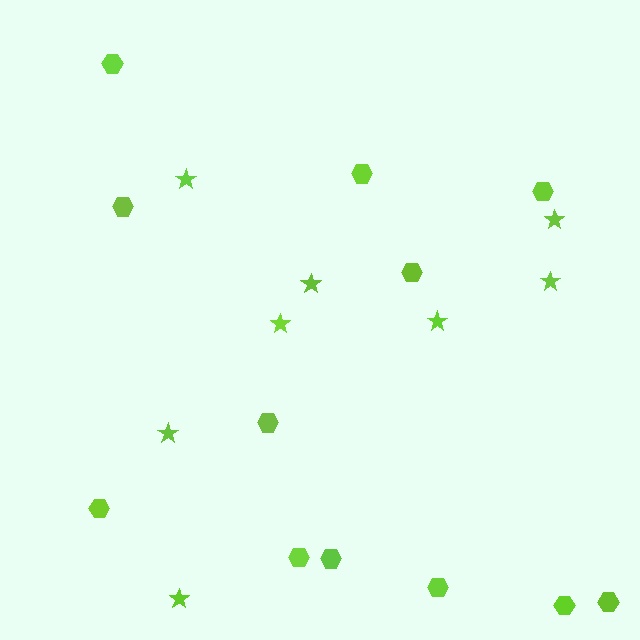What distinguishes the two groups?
There are 2 groups: one group of stars (8) and one group of hexagons (12).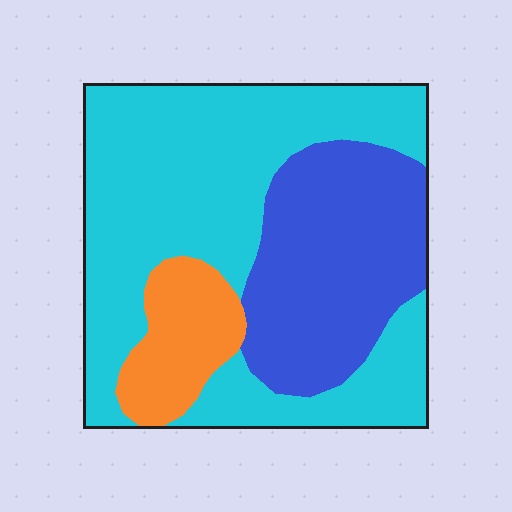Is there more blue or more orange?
Blue.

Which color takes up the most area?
Cyan, at roughly 55%.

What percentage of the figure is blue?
Blue takes up about one third (1/3) of the figure.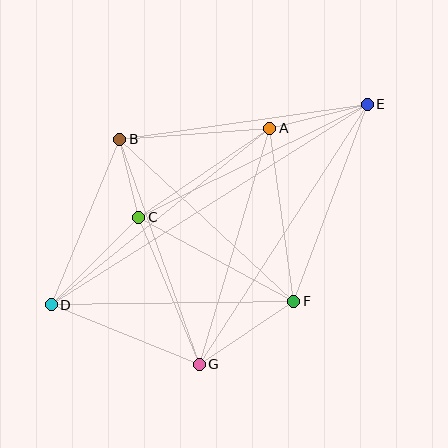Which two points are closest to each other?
Points B and C are closest to each other.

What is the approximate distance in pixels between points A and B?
The distance between A and B is approximately 150 pixels.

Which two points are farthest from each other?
Points D and E are farthest from each other.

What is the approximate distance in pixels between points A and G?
The distance between A and G is approximately 246 pixels.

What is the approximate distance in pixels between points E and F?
The distance between E and F is approximately 210 pixels.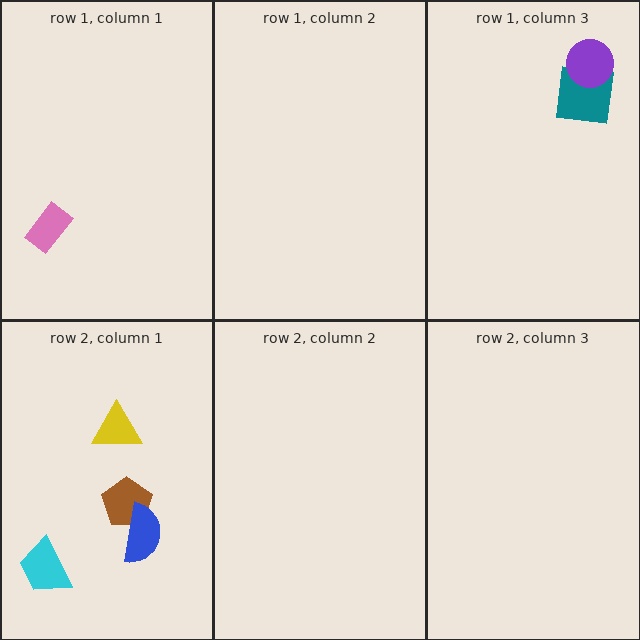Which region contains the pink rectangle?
The row 1, column 1 region.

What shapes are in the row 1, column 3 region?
The teal square, the purple circle.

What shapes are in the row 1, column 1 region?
The pink rectangle.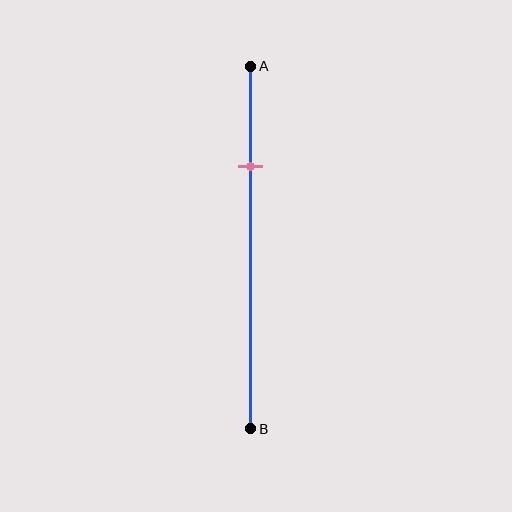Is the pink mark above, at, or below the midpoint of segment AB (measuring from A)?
The pink mark is above the midpoint of segment AB.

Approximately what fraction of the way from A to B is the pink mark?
The pink mark is approximately 30% of the way from A to B.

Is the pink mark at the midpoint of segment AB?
No, the mark is at about 30% from A, not at the 50% midpoint.